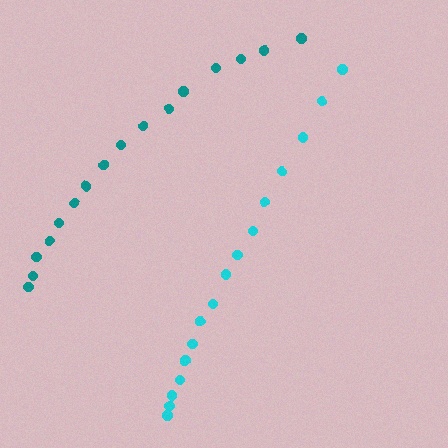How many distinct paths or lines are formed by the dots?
There are 2 distinct paths.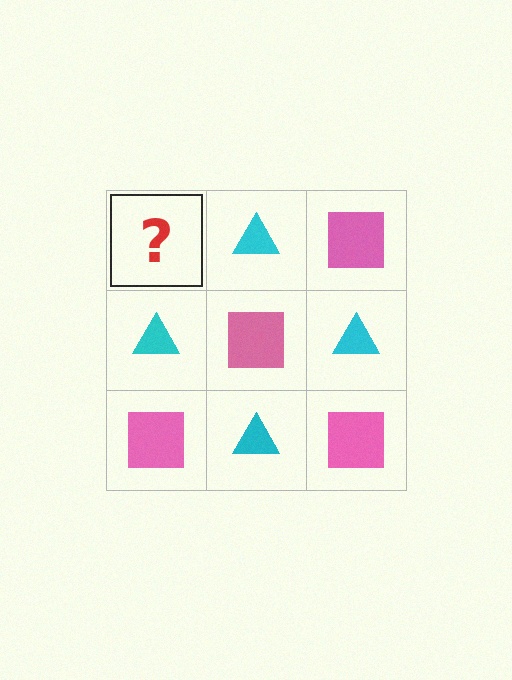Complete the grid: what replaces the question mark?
The question mark should be replaced with a pink square.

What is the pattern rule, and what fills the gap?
The rule is that it alternates pink square and cyan triangle in a checkerboard pattern. The gap should be filled with a pink square.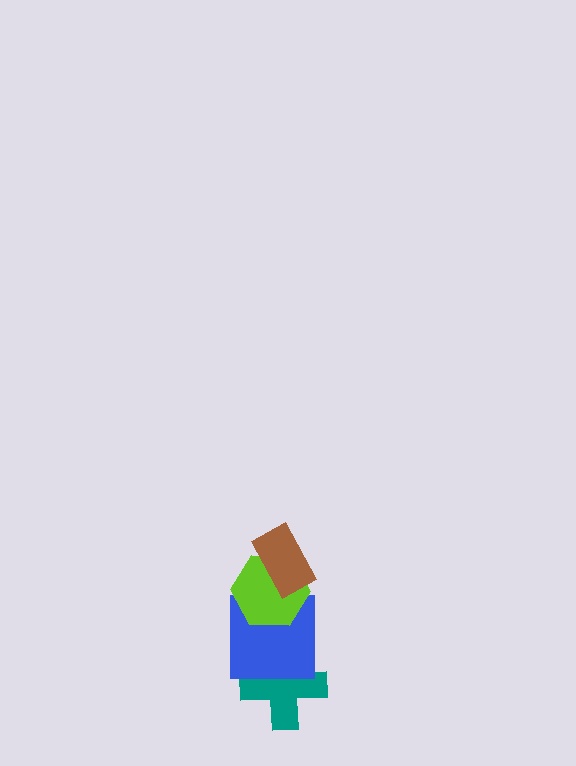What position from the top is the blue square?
The blue square is 3rd from the top.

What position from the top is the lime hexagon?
The lime hexagon is 2nd from the top.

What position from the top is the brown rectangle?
The brown rectangle is 1st from the top.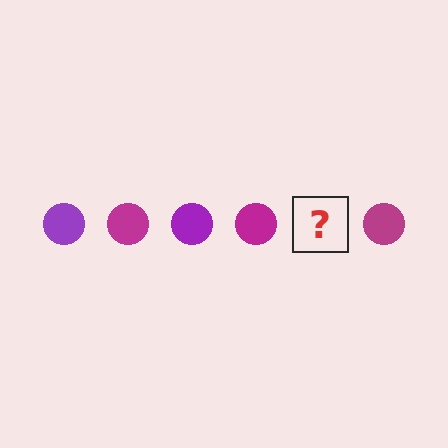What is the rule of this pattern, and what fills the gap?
The rule is that the pattern cycles through purple, magenta circles. The gap should be filled with a purple circle.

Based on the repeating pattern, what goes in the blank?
The blank should be a purple circle.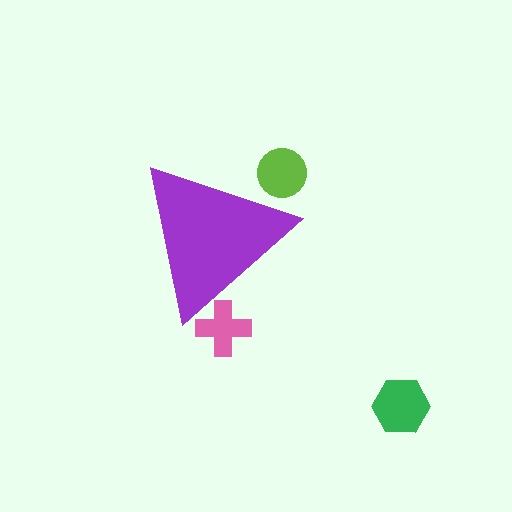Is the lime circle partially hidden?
Yes, the lime circle is partially hidden behind the purple triangle.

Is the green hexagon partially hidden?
No, the green hexagon is fully visible.